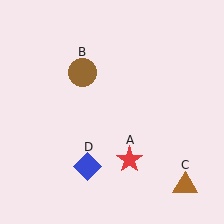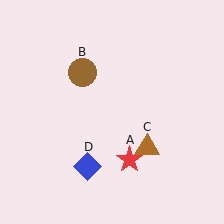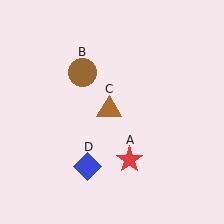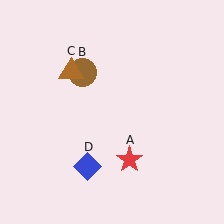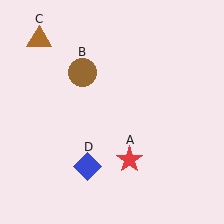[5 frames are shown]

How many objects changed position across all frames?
1 object changed position: brown triangle (object C).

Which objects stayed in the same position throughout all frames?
Red star (object A) and brown circle (object B) and blue diamond (object D) remained stationary.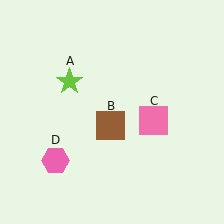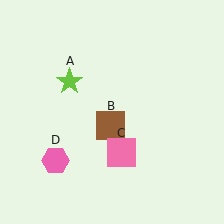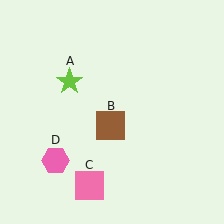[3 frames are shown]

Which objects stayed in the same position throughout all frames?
Lime star (object A) and brown square (object B) and pink hexagon (object D) remained stationary.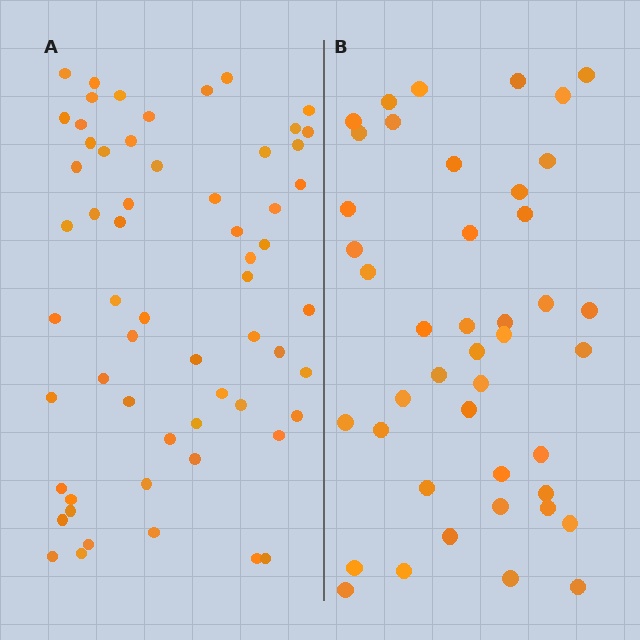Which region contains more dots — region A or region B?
Region A (the left region) has more dots.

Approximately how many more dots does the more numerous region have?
Region A has approximately 15 more dots than region B.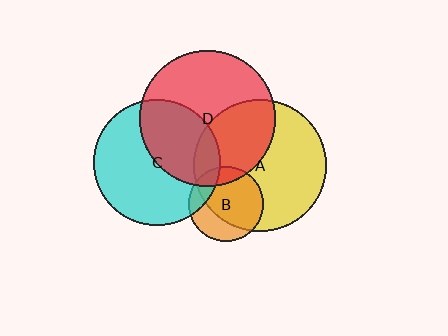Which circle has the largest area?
Circle D (red).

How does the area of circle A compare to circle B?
Approximately 3.1 times.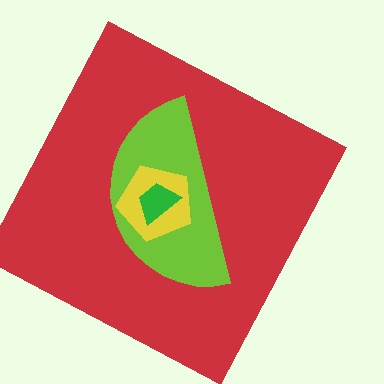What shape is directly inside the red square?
The lime semicircle.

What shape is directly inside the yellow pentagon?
The green trapezoid.